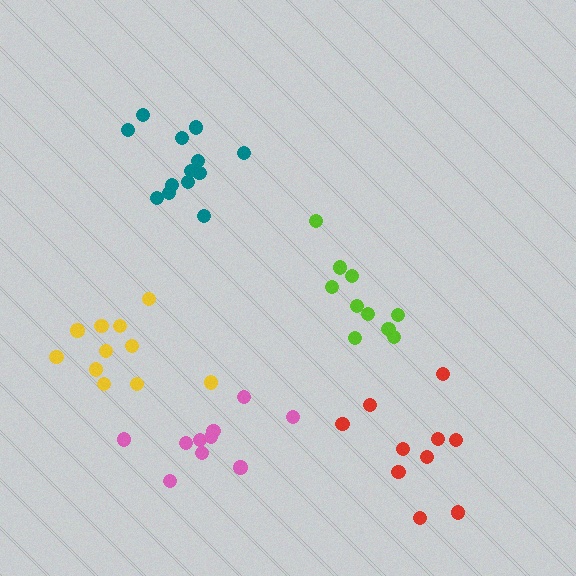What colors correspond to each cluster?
The clusters are colored: red, teal, pink, yellow, lime.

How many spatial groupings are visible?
There are 5 spatial groupings.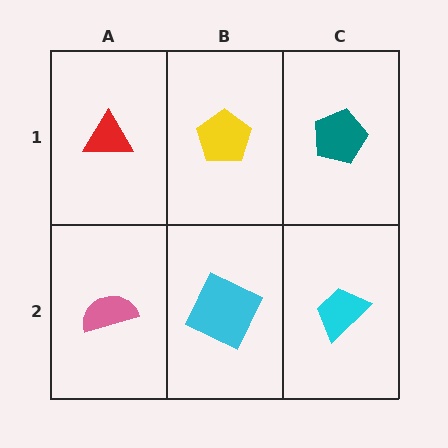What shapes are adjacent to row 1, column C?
A cyan trapezoid (row 2, column C), a yellow pentagon (row 1, column B).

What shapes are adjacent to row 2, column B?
A yellow pentagon (row 1, column B), a pink semicircle (row 2, column A), a cyan trapezoid (row 2, column C).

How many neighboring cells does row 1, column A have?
2.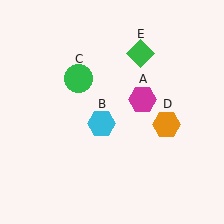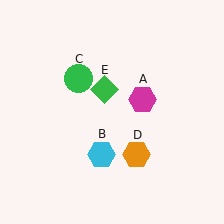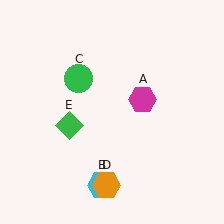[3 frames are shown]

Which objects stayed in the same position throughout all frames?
Magenta hexagon (object A) and green circle (object C) remained stationary.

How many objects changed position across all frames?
3 objects changed position: cyan hexagon (object B), orange hexagon (object D), green diamond (object E).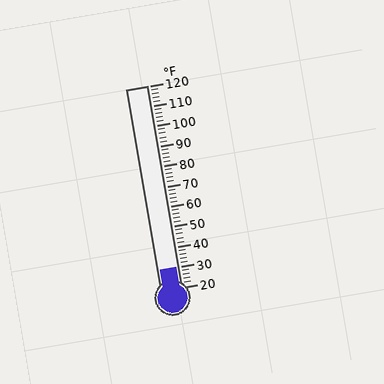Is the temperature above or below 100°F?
The temperature is below 100°F.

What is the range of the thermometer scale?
The thermometer scale ranges from 20°F to 120°F.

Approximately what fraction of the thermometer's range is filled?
The thermometer is filled to approximately 10% of its range.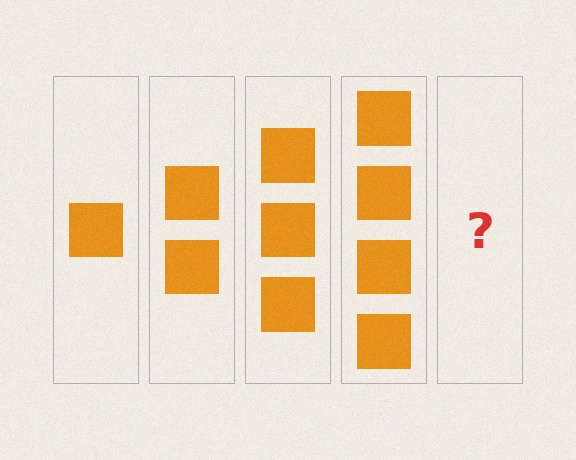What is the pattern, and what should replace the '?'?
The pattern is that each step adds one more square. The '?' should be 5 squares.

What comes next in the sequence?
The next element should be 5 squares.